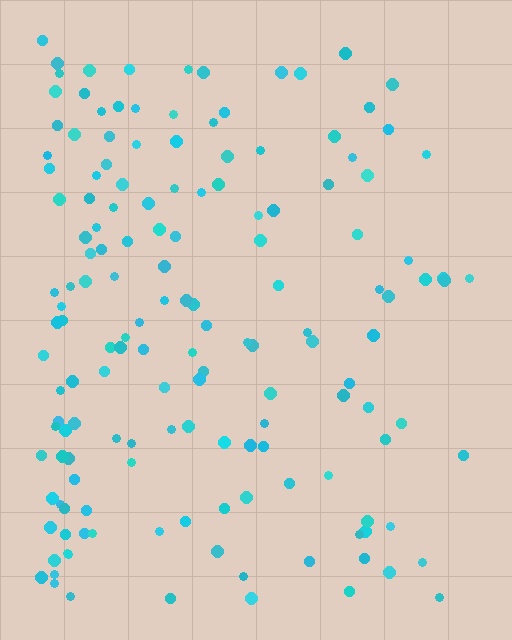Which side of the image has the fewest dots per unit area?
The right.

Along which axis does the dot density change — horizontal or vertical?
Horizontal.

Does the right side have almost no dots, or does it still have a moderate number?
Still a moderate number, just noticeably fewer than the left.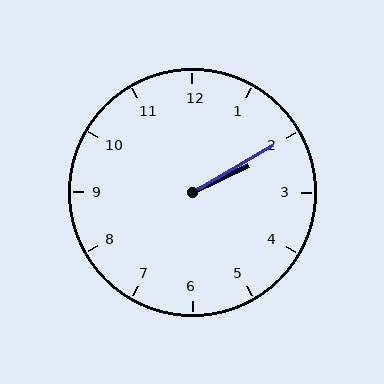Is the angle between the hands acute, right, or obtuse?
It is acute.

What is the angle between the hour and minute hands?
Approximately 5 degrees.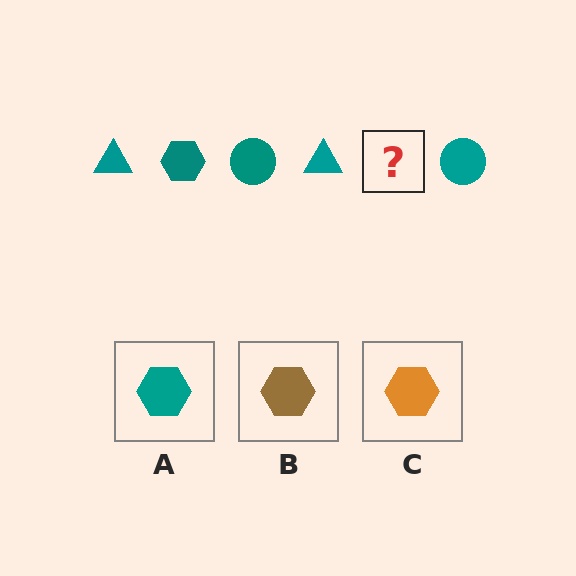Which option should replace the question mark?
Option A.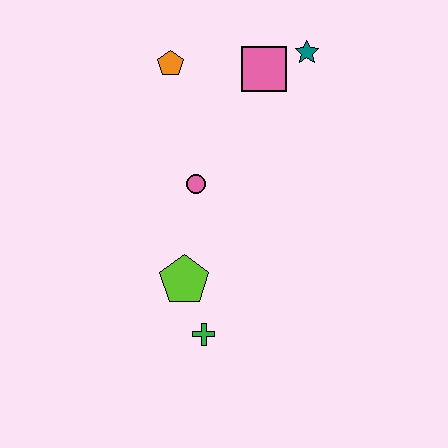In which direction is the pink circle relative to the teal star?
The pink circle is below the teal star.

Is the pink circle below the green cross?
No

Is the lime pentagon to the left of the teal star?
Yes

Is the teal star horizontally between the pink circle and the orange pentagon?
No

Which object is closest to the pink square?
The teal star is closest to the pink square.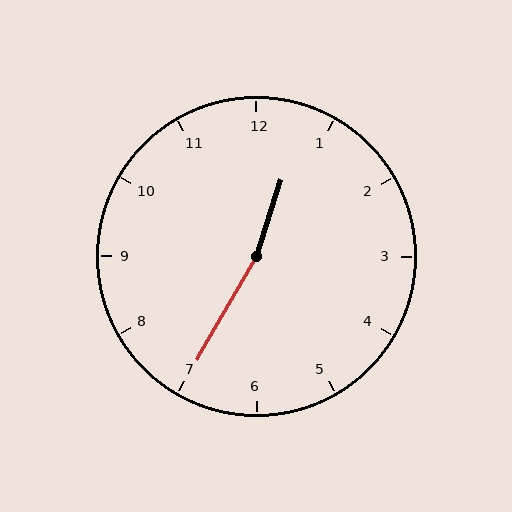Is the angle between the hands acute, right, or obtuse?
It is obtuse.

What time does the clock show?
12:35.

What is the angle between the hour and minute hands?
Approximately 168 degrees.